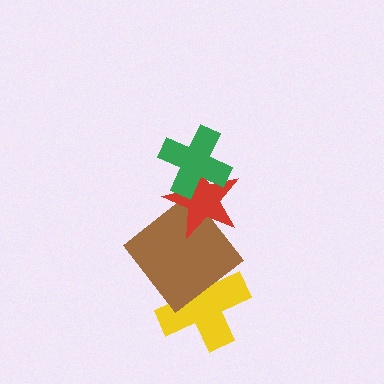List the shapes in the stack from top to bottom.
From top to bottom: the green cross, the red star, the brown diamond, the yellow cross.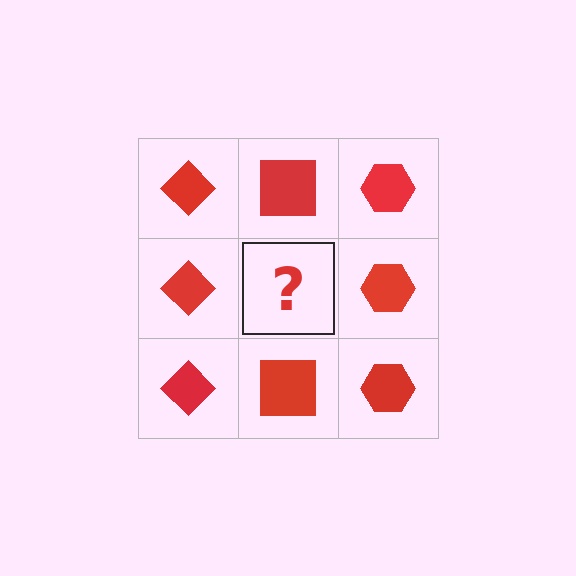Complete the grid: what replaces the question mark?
The question mark should be replaced with a red square.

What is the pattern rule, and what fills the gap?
The rule is that each column has a consistent shape. The gap should be filled with a red square.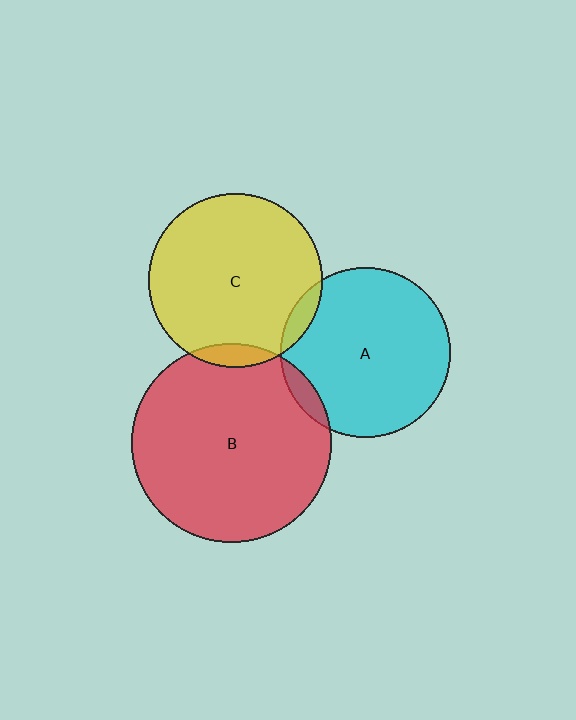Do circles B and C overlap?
Yes.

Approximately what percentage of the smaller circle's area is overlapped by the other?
Approximately 5%.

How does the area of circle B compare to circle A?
Approximately 1.4 times.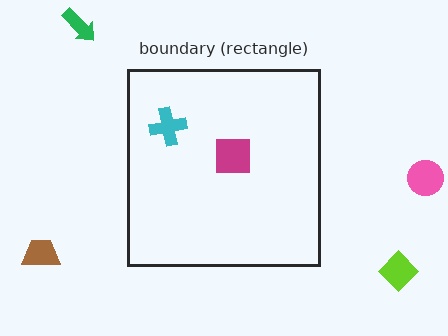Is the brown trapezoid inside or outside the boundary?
Outside.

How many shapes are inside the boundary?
2 inside, 4 outside.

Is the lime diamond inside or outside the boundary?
Outside.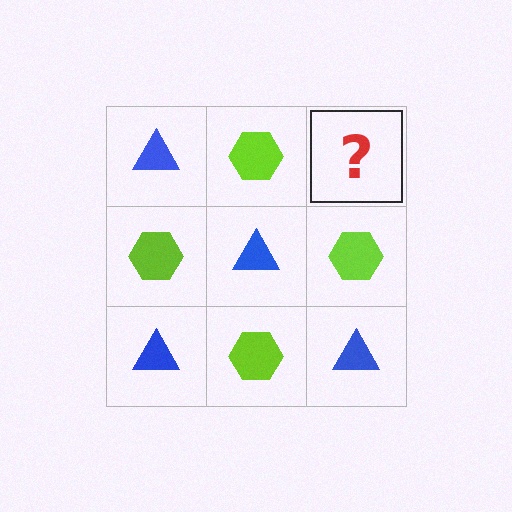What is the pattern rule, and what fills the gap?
The rule is that it alternates blue triangle and lime hexagon in a checkerboard pattern. The gap should be filled with a blue triangle.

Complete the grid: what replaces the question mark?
The question mark should be replaced with a blue triangle.